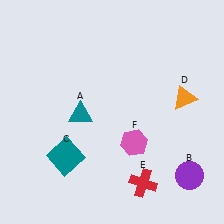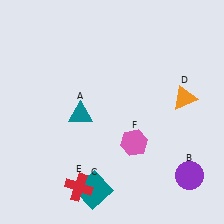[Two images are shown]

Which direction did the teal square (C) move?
The teal square (C) moved down.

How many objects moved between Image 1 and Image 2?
2 objects moved between the two images.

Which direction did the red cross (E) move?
The red cross (E) moved left.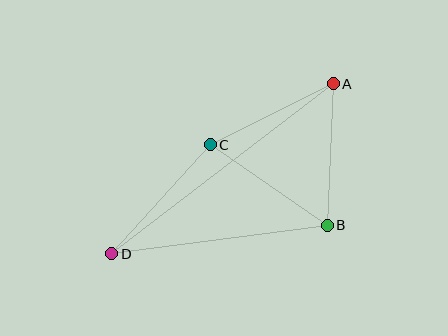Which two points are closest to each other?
Points A and C are closest to each other.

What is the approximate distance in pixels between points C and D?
The distance between C and D is approximately 147 pixels.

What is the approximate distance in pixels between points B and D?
The distance between B and D is approximately 217 pixels.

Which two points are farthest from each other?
Points A and D are farthest from each other.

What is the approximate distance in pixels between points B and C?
The distance between B and C is approximately 142 pixels.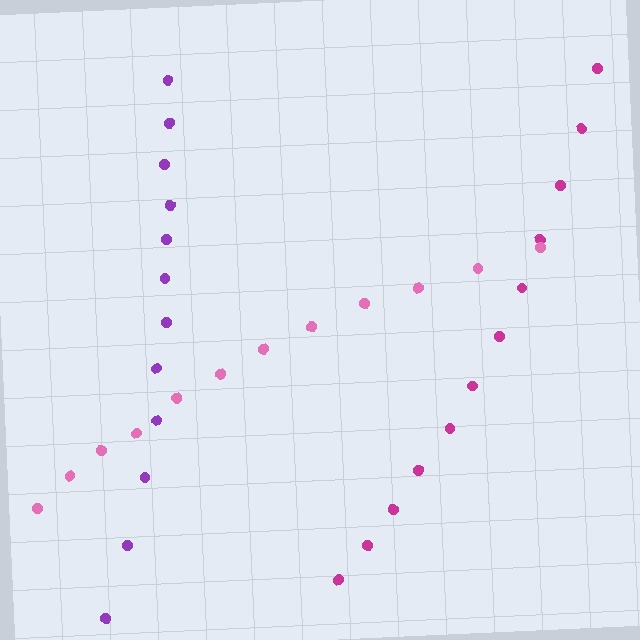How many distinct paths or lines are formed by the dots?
There are 3 distinct paths.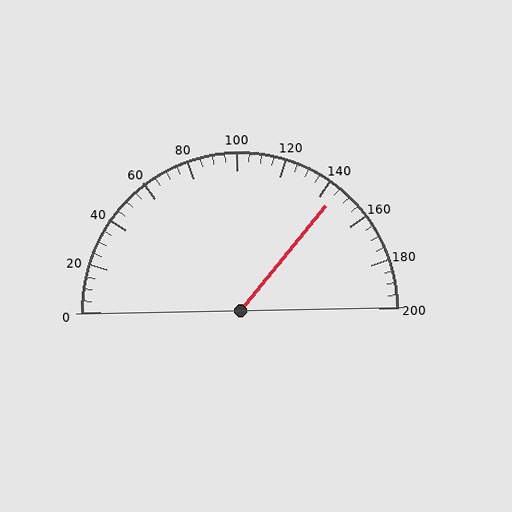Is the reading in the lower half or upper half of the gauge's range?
The reading is in the upper half of the range (0 to 200).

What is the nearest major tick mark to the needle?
The nearest major tick mark is 140.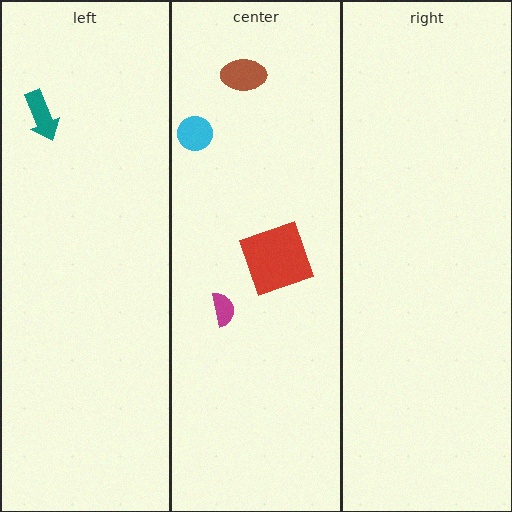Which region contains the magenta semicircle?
The center region.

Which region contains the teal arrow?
The left region.